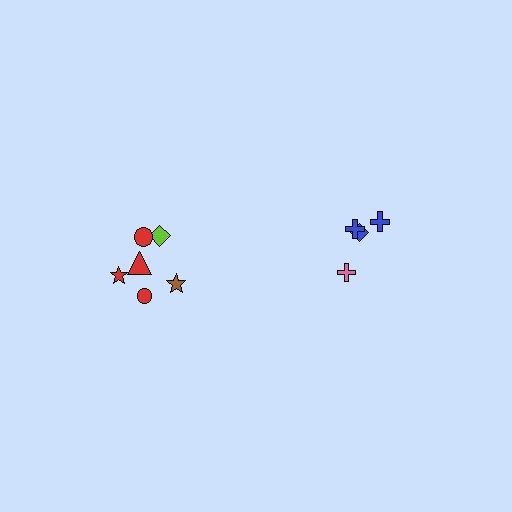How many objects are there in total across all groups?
There are 10 objects.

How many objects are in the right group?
There are 4 objects.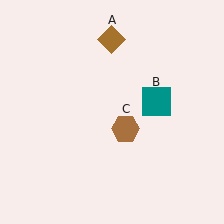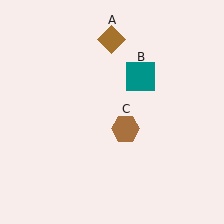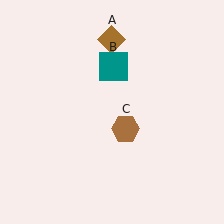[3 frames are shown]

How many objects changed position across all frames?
1 object changed position: teal square (object B).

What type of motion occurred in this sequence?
The teal square (object B) rotated counterclockwise around the center of the scene.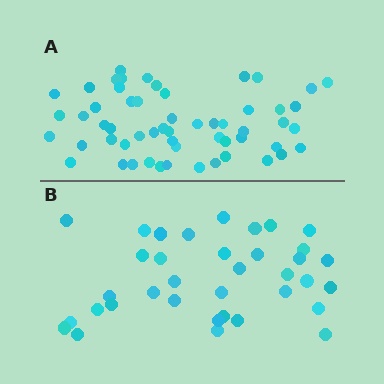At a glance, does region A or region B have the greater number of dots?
Region A (the top region) has more dots.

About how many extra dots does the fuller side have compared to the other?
Region A has approximately 20 more dots than region B.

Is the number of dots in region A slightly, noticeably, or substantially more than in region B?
Region A has substantially more. The ratio is roughly 1.6 to 1.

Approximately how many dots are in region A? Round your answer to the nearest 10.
About 60 dots. (The exact count is 56, which rounds to 60.)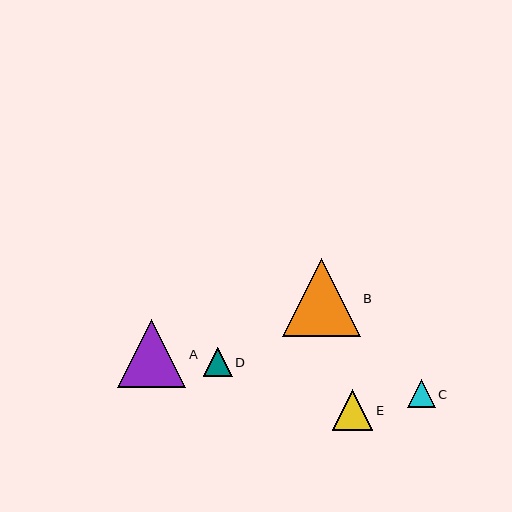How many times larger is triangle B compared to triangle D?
Triangle B is approximately 2.7 times the size of triangle D.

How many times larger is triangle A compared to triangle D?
Triangle A is approximately 2.4 times the size of triangle D.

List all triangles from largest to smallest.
From largest to smallest: B, A, E, D, C.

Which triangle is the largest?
Triangle B is the largest with a size of approximately 78 pixels.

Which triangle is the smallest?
Triangle C is the smallest with a size of approximately 28 pixels.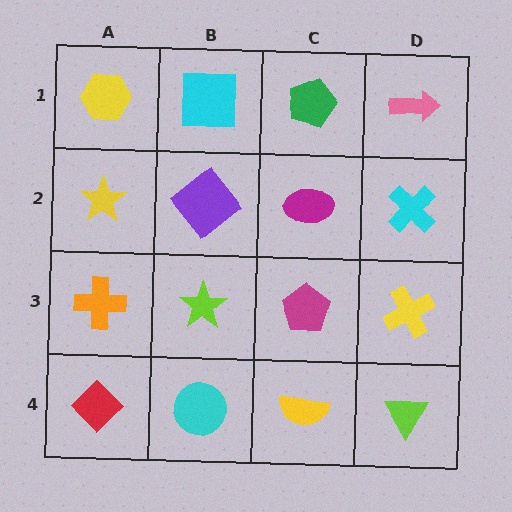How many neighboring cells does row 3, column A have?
3.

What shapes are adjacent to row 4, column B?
A lime star (row 3, column B), a red diamond (row 4, column A), a yellow semicircle (row 4, column C).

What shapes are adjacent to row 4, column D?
A yellow cross (row 3, column D), a yellow semicircle (row 4, column C).